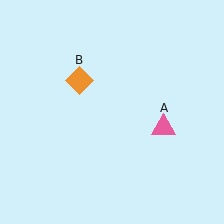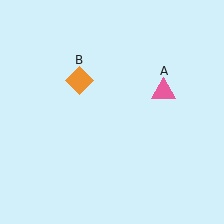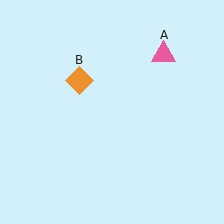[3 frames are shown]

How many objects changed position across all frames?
1 object changed position: pink triangle (object A).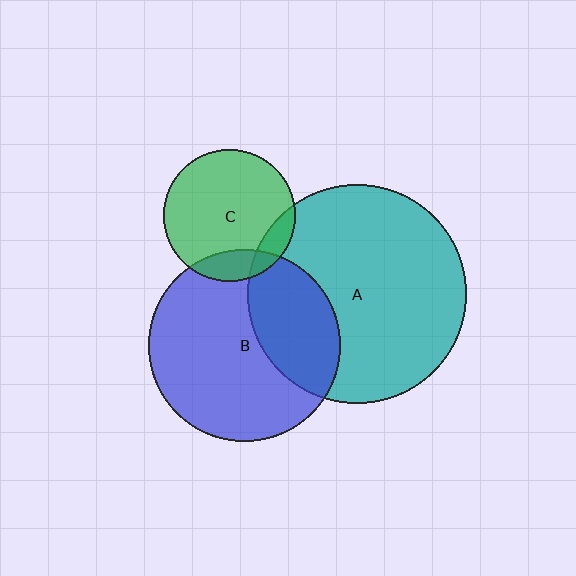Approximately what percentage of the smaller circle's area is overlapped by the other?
Approximately 30%.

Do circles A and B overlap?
Yes.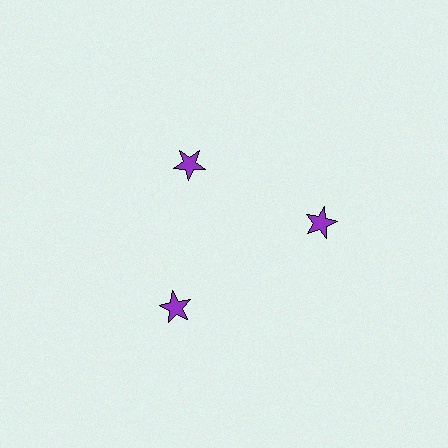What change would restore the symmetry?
The symmetry would be restored by moving it outward, back onto the ring so that all 3 stars sit at equal angles and equal distance from the center.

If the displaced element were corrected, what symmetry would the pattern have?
It would have 3-fold rotational symmetry — the pattern would map onto itself every 120 degrees.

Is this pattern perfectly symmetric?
No. The 3 purple stars are arranged in a ring, but one element near the 11 o'clock position is pulled inward toward the center, breaking the 3-fold rotational symmetry.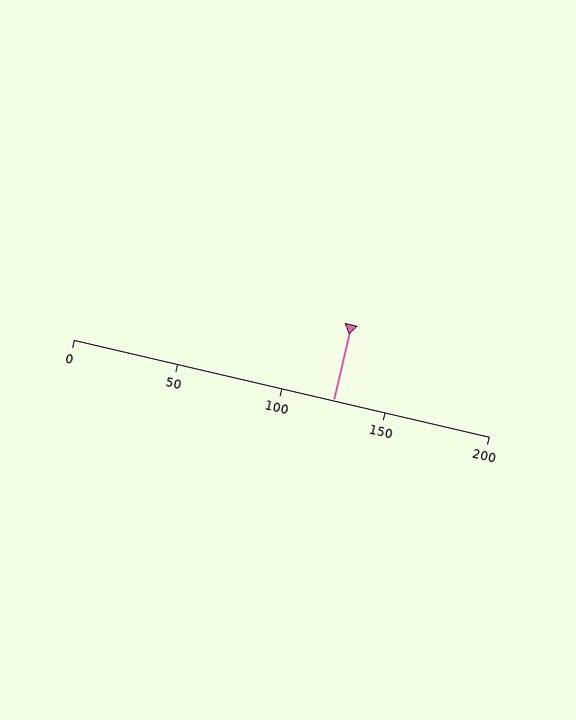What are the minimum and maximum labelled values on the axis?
The axis runs from 0 to 200.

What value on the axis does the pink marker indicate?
The marker indicates approximately 125.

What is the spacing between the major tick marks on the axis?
The major ticks are spaced 50 apart.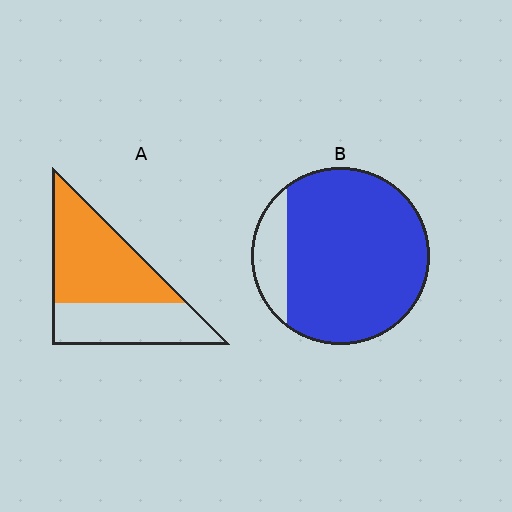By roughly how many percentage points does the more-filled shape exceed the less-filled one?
By roughly 25 percentage points (B over A).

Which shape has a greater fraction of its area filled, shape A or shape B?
Shape B.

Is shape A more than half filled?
Yes.